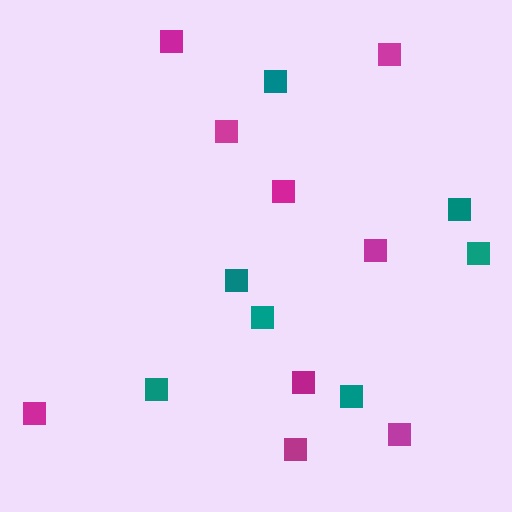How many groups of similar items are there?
There are 2 groups: one group of magenta squares (9) and one group of teal squares (7).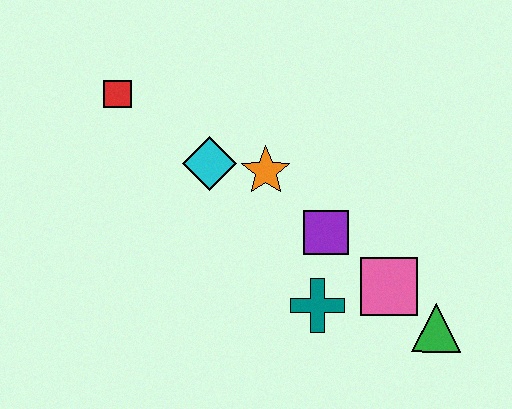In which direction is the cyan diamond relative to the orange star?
The cyan diamond is to the left of the orange star.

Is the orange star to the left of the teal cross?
Yes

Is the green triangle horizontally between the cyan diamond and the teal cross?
No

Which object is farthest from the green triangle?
The red square is farthest from the green triangle.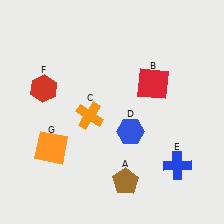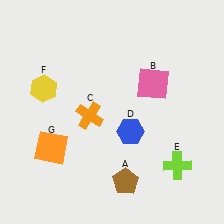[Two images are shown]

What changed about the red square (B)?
In Image 1, B is red. In Image 2, it changed to pink.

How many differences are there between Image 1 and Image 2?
There are 3 differences between the two images.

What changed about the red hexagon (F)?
In Image 1, F is red. In Image 2, it changed to yellow.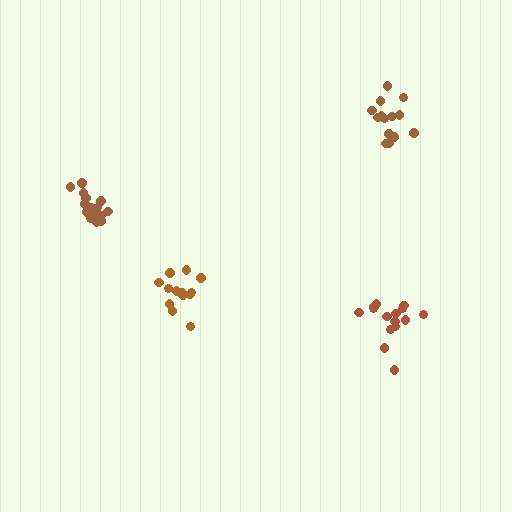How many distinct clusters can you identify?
There are 4 distinct clusters.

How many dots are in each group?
Group 1: 15 dots, Group 2: 16 dots, Group 3: 13 dots, Group 4: 14 dots (58 total).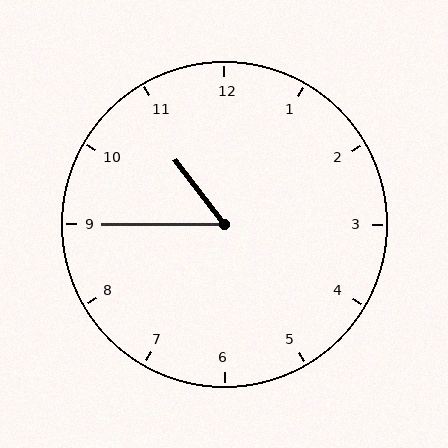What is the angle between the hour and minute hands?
Approximately 52 degrees.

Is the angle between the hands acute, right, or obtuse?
It is acute.